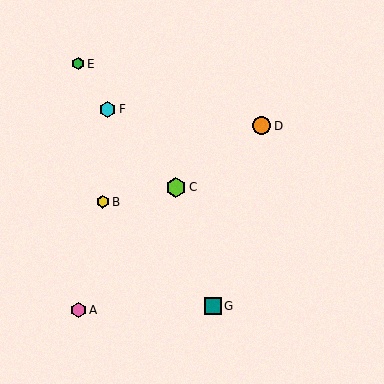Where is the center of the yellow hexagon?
The center of the yellow hexagon is at (103, 202).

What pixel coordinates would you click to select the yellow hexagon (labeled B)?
Click at (103, 202) to select the yellow hexagon B.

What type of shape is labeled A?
Shape A is a pink hexagon.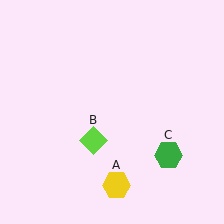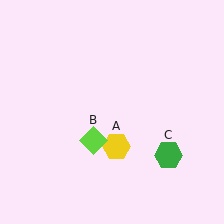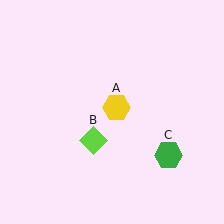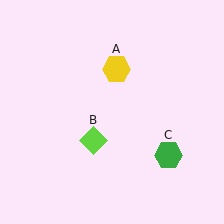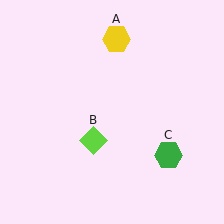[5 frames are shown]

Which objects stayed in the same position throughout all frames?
Lime diamond (object B) and green hexagon (object C) remained stationary.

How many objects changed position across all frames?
1 object changed position: yellow hexagon (object A).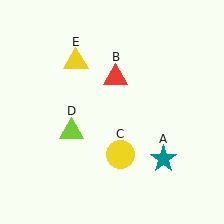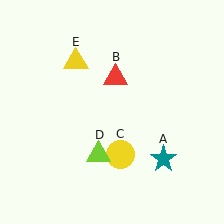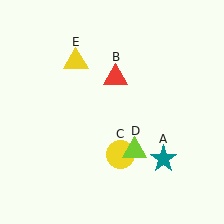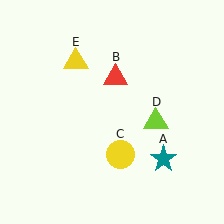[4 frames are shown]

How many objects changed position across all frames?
1 object changed position: lime triangle (object D).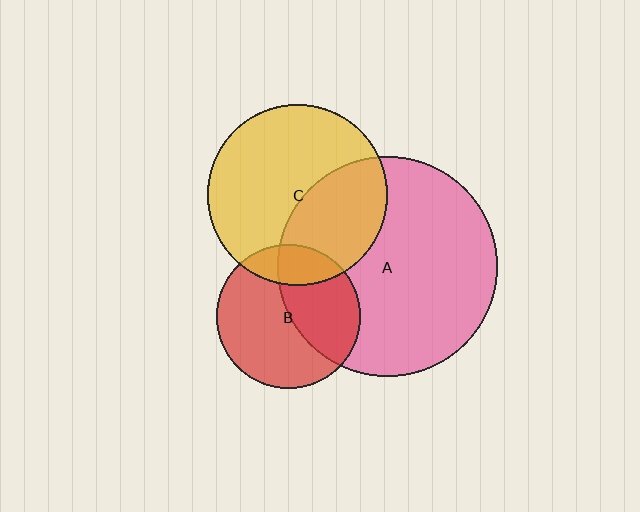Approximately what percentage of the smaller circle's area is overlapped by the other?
Approximately 20%.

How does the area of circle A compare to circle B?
Approximately 2.3 times.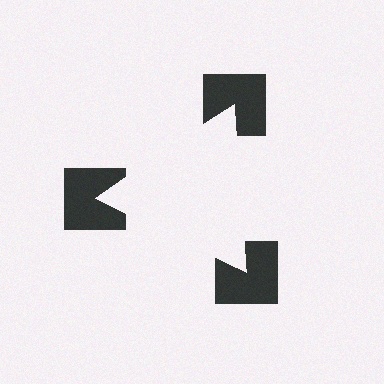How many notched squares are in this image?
There are 3 — one at each vertex of the illusory triangle.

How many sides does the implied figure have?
3 sides.